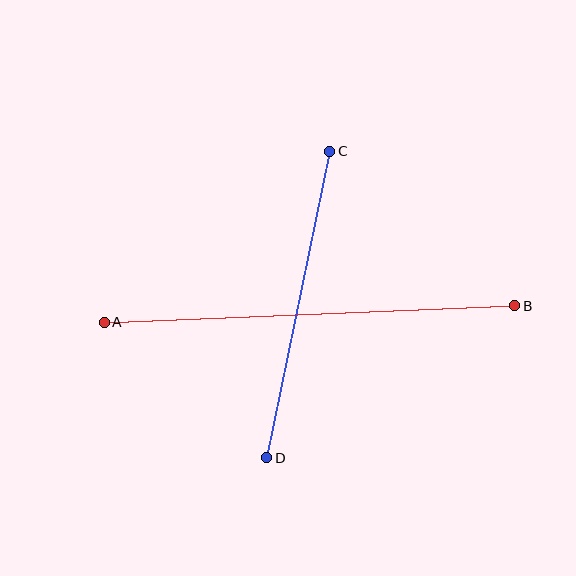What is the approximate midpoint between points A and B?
The midpoint is at approximately (310, 314) pixels.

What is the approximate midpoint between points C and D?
The midpoint is at approximately (298, 304) pixels.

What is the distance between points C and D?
The distance is approximately 313 pixels.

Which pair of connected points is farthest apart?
Points A and B are farthest apart.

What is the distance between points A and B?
The distance is approximately 411 pixels.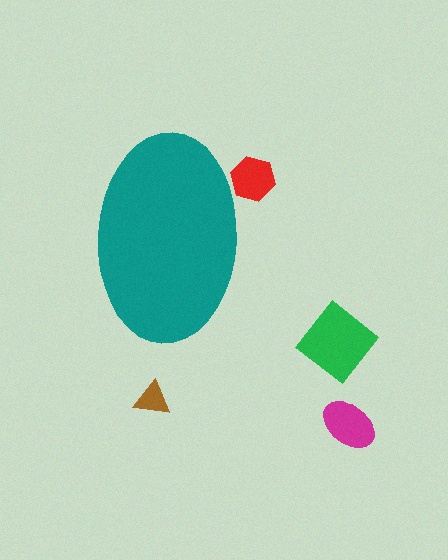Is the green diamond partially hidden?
No, the green diamond is fully visible.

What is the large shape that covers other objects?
A teal ellipse.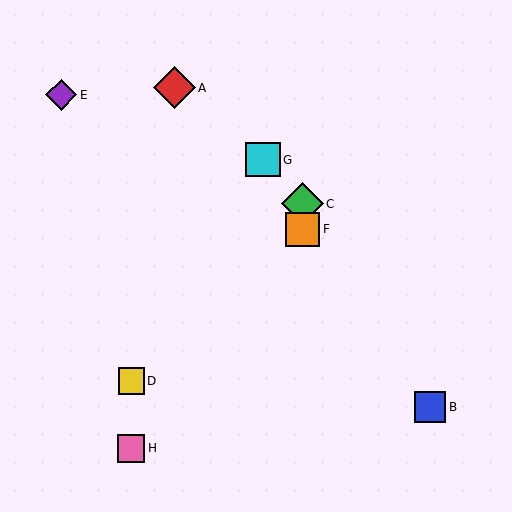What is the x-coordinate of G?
Object G is at x≈263.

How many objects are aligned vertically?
2 objects (C, F) are aligned vertically.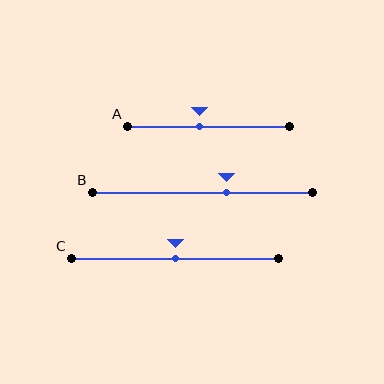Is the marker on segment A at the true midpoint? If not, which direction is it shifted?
No, the marker on segment A is shifted to the left by about 6% of the segment length.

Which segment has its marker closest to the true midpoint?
Segment C has its marker closest to the true midpoint.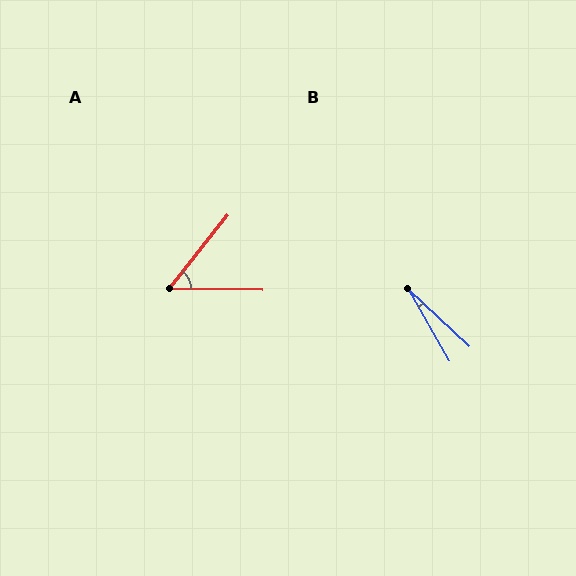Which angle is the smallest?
B, at approximately 17 degrees.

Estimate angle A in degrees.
Approximately 53 degrees.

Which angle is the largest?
A, at approximately 53 degrees.